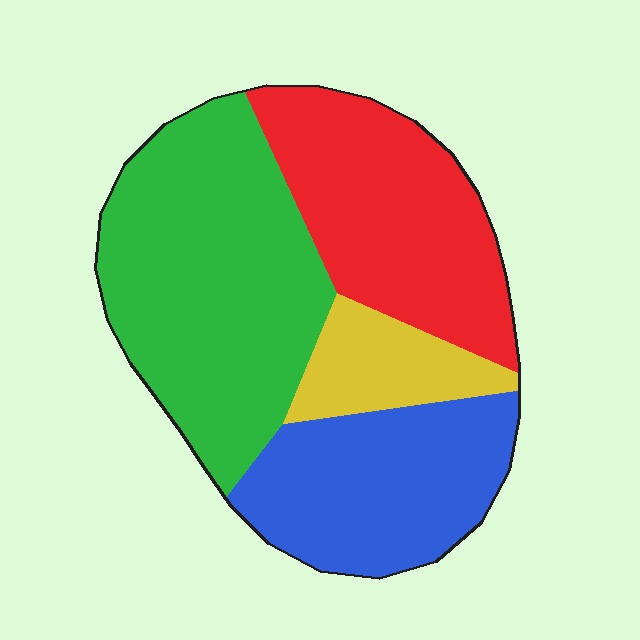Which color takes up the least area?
Yellow, at roughly 10%.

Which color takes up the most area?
Green, at roughly 40%.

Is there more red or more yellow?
Red.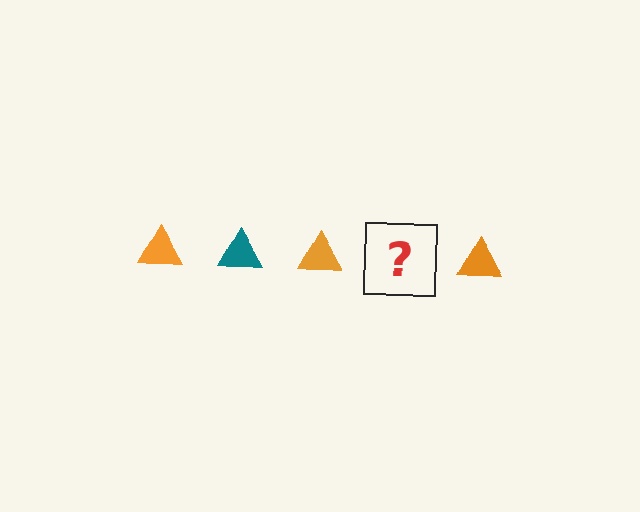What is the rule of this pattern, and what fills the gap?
The rule is that the pattern cycles through orange, teal triangles. The gap should be filled with a teal triangle.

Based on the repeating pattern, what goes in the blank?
The blank should be a teal triangle.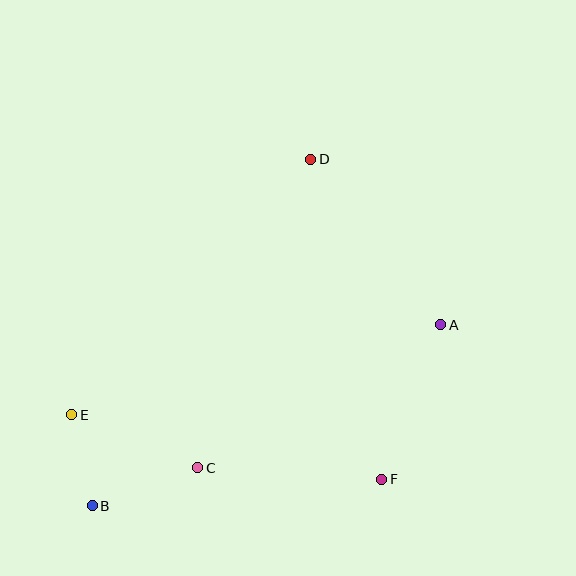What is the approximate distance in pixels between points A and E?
The distance between A and E is approximately 380 pixels.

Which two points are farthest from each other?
Points B and D are farthest from each other.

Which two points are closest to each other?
Points B and E are closest to each other.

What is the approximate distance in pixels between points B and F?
The distance between B and F is approximately 291 pixels.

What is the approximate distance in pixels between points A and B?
The distance between A and B is approximately 393 pixels.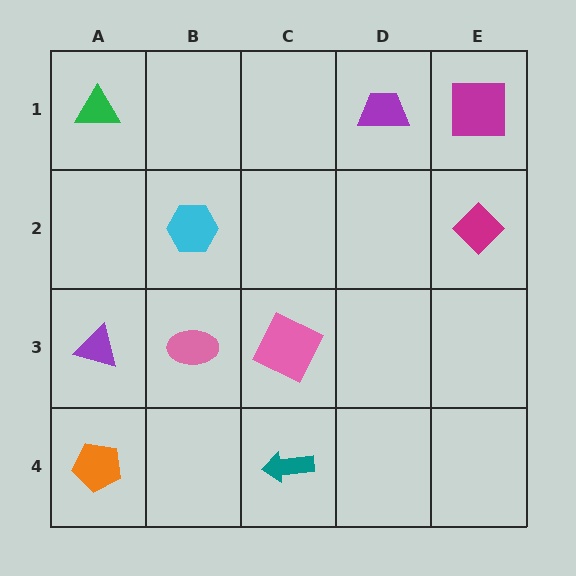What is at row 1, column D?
A purple trapezoid.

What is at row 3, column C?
A pink square.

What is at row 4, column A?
An orange pentagon.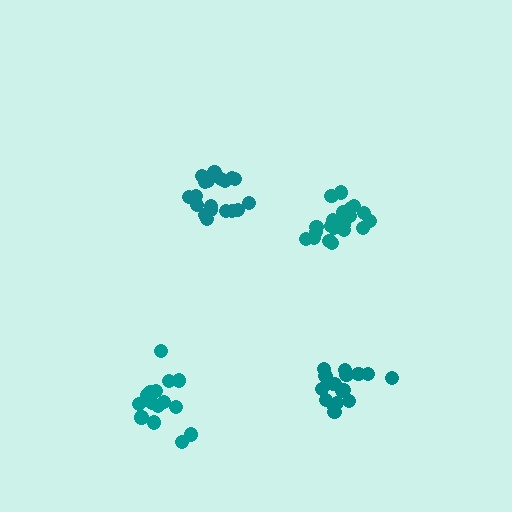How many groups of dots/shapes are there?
There are 4 groups.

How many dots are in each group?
Group 1: 16 dots, Group 2: 19 dots, Group 3: 17 dots, Group 4: 21 dots (73 total).